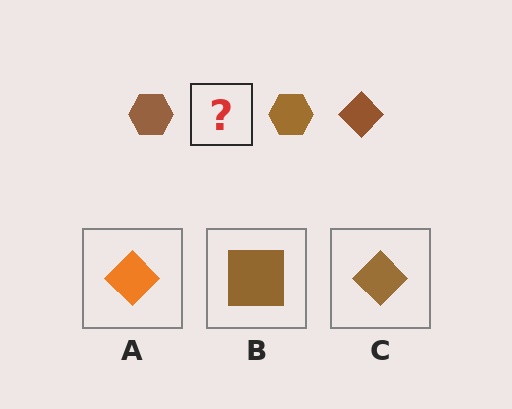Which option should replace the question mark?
Option C.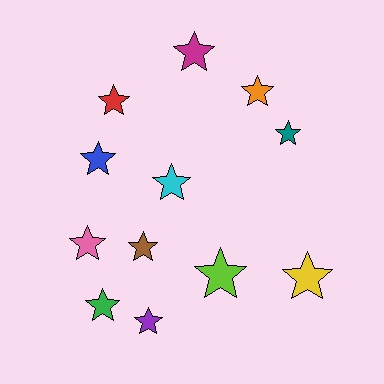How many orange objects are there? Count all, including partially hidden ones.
There is 1 orange object.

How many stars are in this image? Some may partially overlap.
There are 12 stars.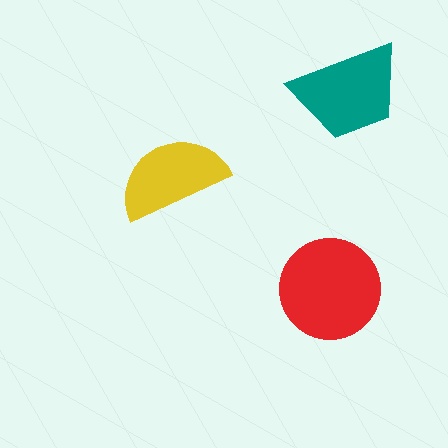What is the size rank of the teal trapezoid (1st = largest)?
2nd.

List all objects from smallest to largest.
The yellow semicircle, the teal trapezoid, the red circle.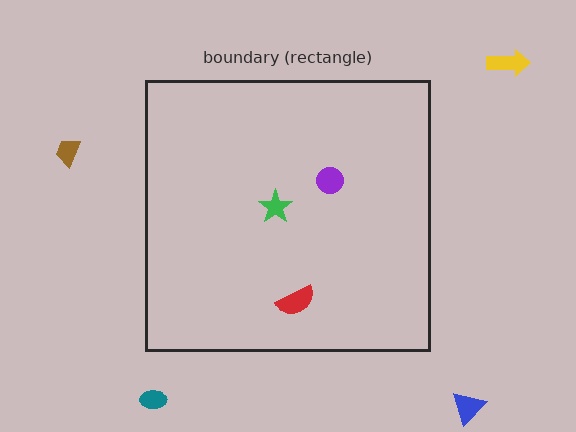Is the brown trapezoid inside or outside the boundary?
Outside.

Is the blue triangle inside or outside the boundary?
Outside.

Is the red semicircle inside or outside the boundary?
Inside.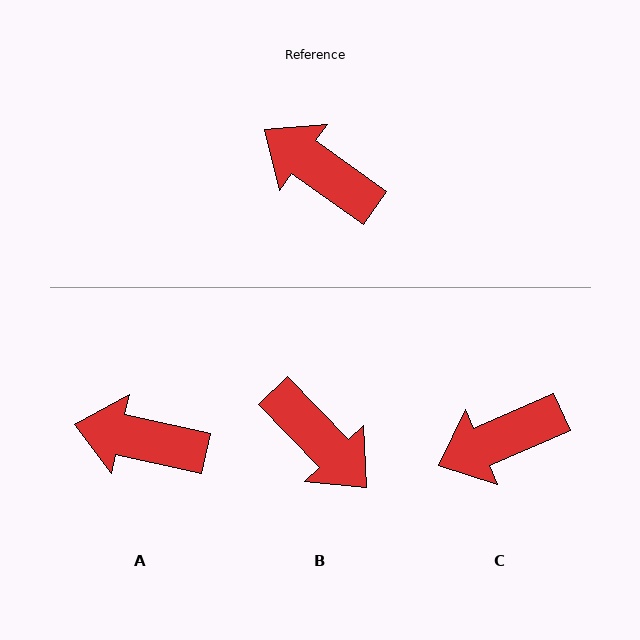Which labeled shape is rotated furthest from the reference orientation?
B, about 169 degrees away.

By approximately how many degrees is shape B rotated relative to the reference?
Approximately 169 degrees counter-clockwise.